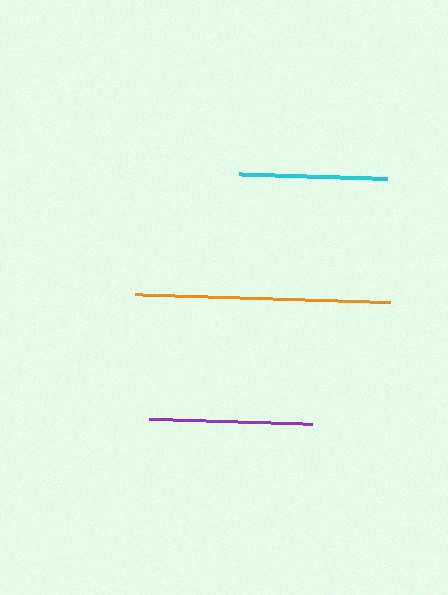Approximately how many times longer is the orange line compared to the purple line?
The orange line is approximately 1.6 times the length of the purple line.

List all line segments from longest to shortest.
From longest to shortest: orange, purple, cyan.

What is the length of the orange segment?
The orange segment is approximately 254 pixels long.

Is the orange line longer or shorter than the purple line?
The orange line is longer than the purple line.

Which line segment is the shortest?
The cyan line is the shortest at approximately 148 pixels.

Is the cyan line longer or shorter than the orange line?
The orange line is longer than the cyan line.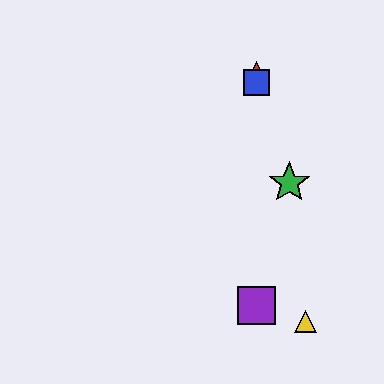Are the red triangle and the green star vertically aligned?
No, the red triangle is at x≈257 and the green star is at x≈289.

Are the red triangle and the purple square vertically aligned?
Yes, both are at x≈257.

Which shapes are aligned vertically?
The red triangle, the blue square, the purple square are aligned vertically.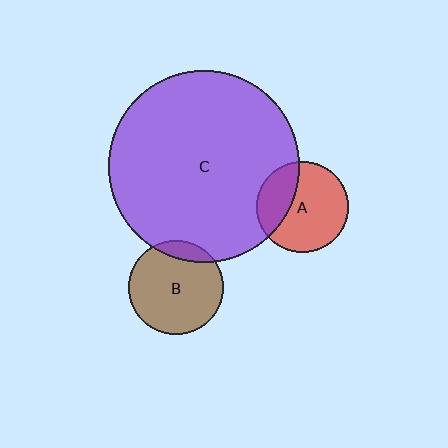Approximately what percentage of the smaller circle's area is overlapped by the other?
Approximately 30%.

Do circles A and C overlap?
Yes.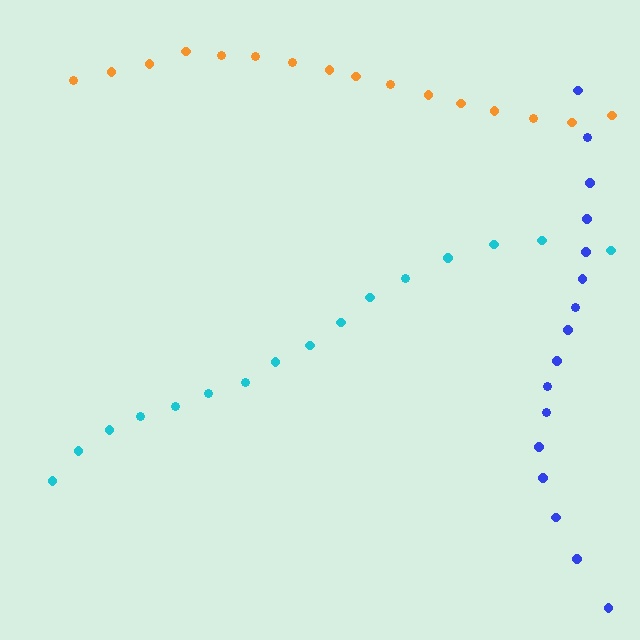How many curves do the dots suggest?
There are 3 distinct paths.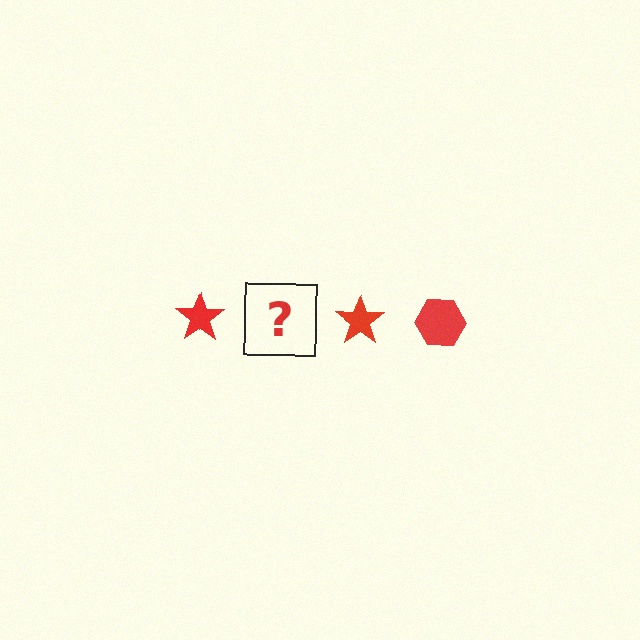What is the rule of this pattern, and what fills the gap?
The rule is that the pattern cycles through star, hexagon shapes in red. The gap should be filled with a red hexagon.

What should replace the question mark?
The question mark should be replaced with a red hexagon.